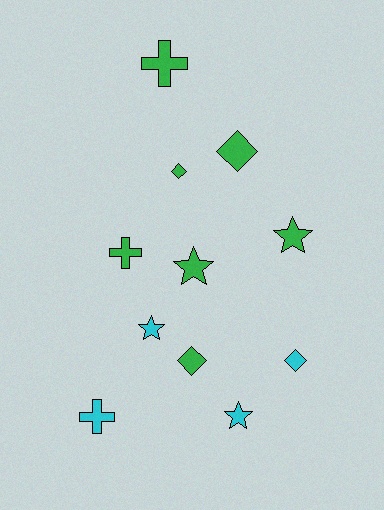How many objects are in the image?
There are 11 objects.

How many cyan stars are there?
There are 2 cyan stars.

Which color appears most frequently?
Green, with 7 objects.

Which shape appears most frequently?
Star, with 4 objects.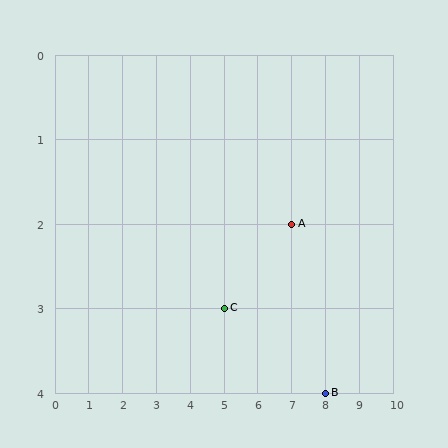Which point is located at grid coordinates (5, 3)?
Point C is at (5, 3).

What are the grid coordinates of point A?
Point A is at grid coordinates (7, 2).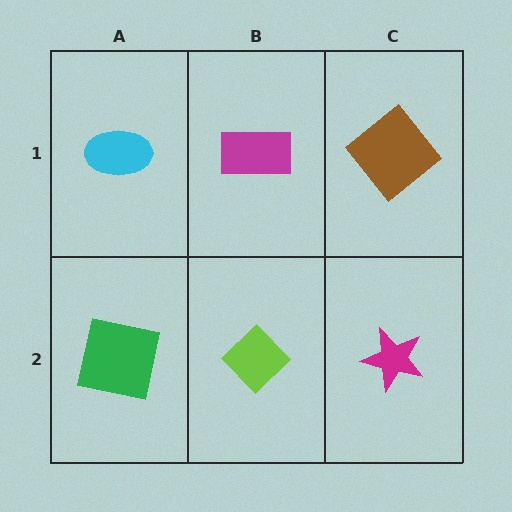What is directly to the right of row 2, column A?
A lime diamond.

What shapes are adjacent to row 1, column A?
A green square (row 2, column A), a magenta rectangle (row 1, column B).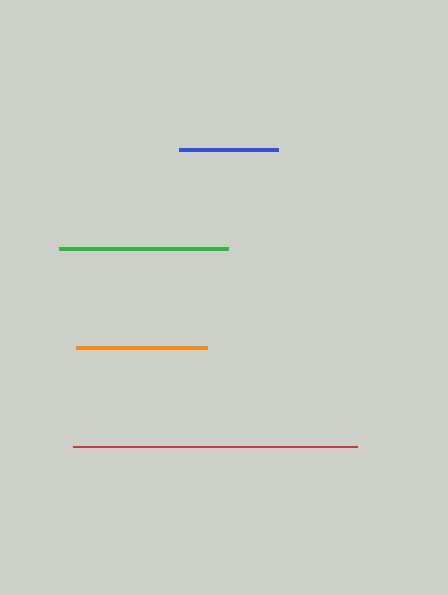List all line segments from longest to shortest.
From longest to shortest: red, green, orange, blue.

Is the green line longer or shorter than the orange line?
The green line is longer than the orange line.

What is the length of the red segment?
The red segment is approximately 284 pixels long.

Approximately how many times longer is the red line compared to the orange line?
The red line is approximately 2.2 times the length of the orange line.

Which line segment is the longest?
The red line is the longest at approximately 284 pixels.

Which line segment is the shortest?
The blue line is the shortest at approximately 100 pixels.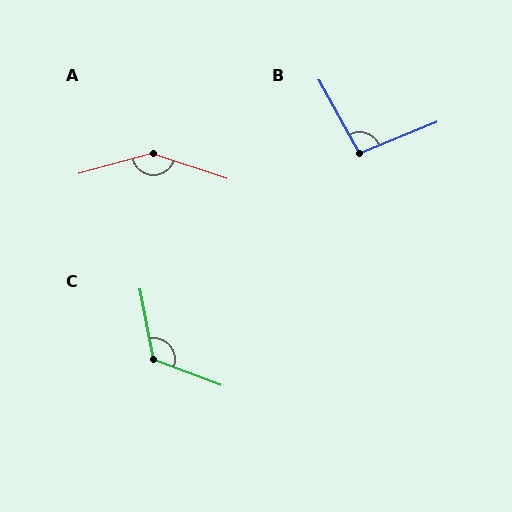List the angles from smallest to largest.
B (97°), C (122°), A (147°).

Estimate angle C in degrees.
Approximately 122 degrees.